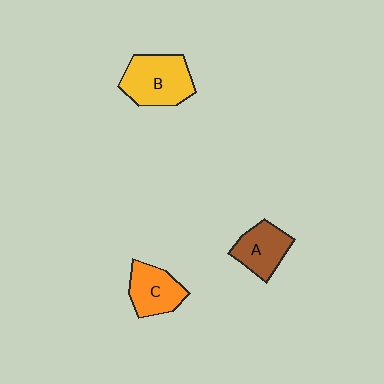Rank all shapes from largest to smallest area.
From largest to smallest: B (yellow), C (orange), A (brown).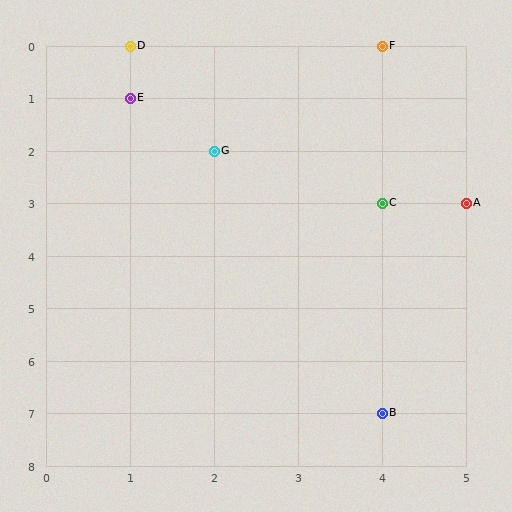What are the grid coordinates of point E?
Point E is at grid coordinates (1, 1).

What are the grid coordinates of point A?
Point A is at grid coordinates (5, 3).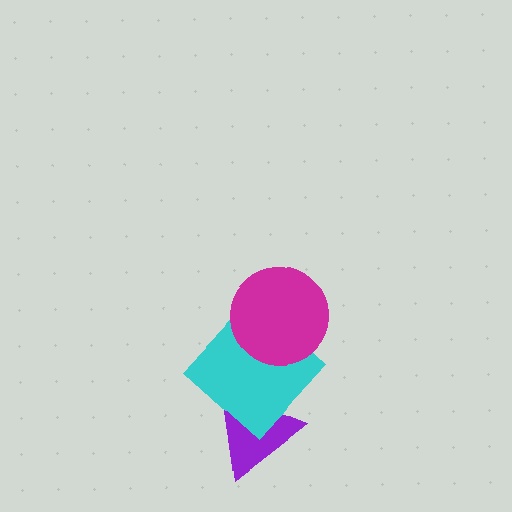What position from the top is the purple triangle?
The purple triangle is 3rd from the top.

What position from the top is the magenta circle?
The magenta circle is 1st from the top.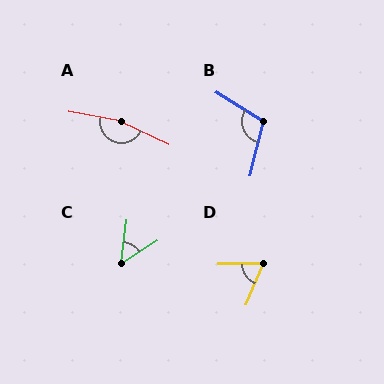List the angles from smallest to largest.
C (49°), D (67°), B (107°), A (165°).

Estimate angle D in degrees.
Approximately 67 degrees.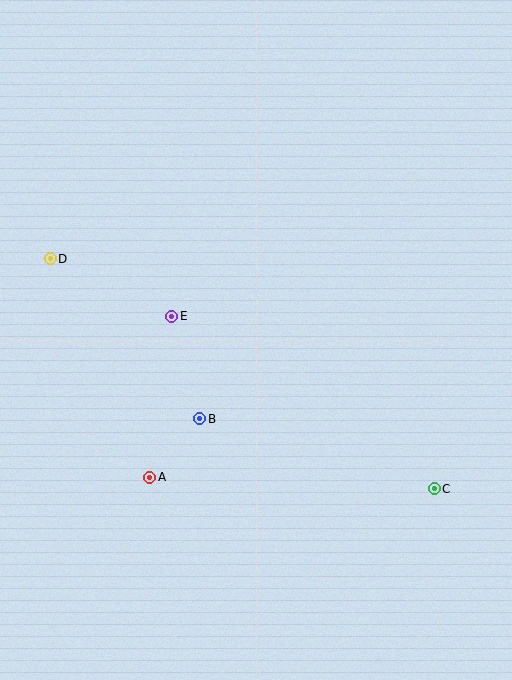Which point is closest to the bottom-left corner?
Point A is closest to the bottom-left corner.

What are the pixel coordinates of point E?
Point E is at (171, 316).